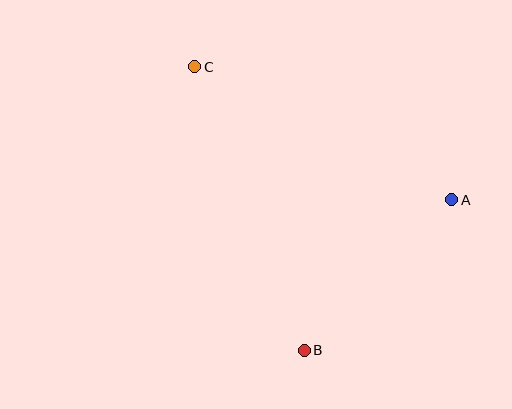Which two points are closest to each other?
Points A and B are closest to each other.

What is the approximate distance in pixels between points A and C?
The distance between A and C is approximately 290 pixels.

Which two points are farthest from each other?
Points B and C are farthest from each other.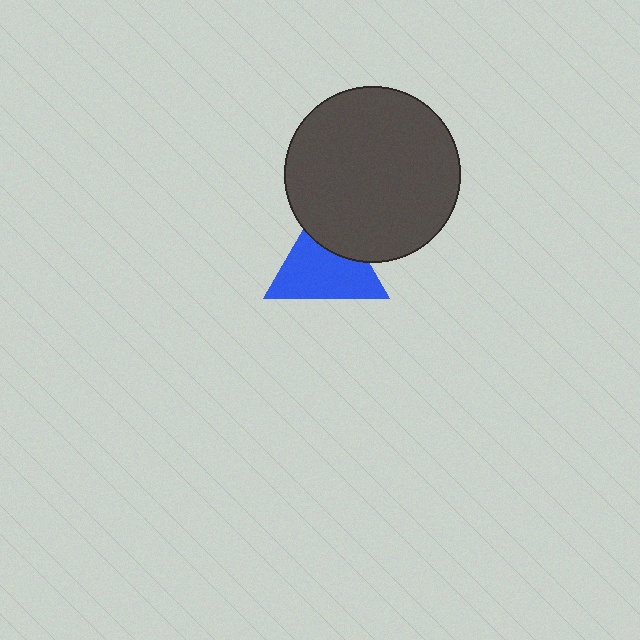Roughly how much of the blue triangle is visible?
Most of it is visible (roughly 70%).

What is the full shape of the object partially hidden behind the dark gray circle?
The partially hidden object is a blue triangle.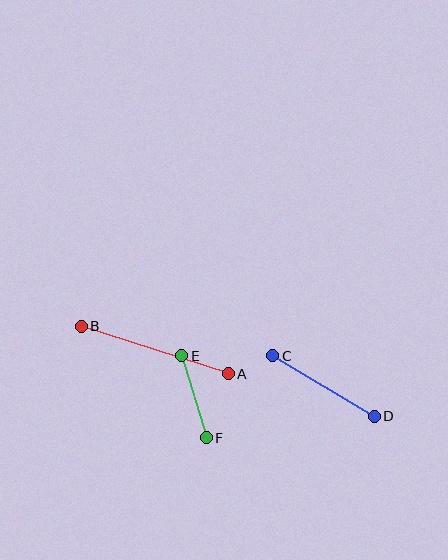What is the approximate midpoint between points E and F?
The midpoint is at approximately (194, 397) pixels.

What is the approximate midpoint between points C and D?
The midpoint is at approximately (324, 386) pixels.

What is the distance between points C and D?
The distance is approximately 118 pixels.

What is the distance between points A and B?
The distance is approximately 155 pixels.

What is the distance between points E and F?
The distance is approximately 85 pixels.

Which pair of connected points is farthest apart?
Points A and B are farthest apart.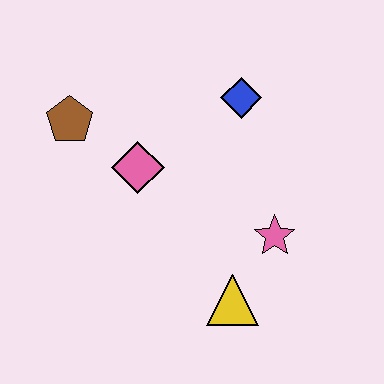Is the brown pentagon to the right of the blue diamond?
No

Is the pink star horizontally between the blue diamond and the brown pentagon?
No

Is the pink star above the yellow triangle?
Yes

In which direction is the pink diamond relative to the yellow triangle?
The pink diamond is above the yellow triangle.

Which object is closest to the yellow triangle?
The pink star is closest to the yellow triangle.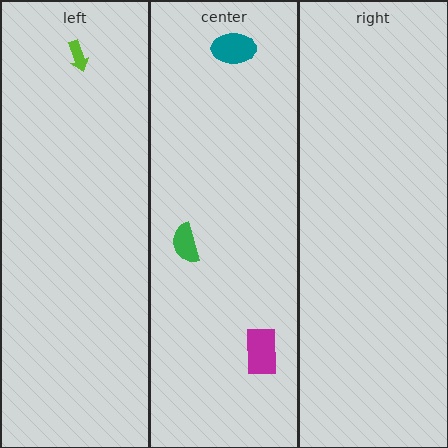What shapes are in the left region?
The lime arrow.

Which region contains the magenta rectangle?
The center region.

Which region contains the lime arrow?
The left region.